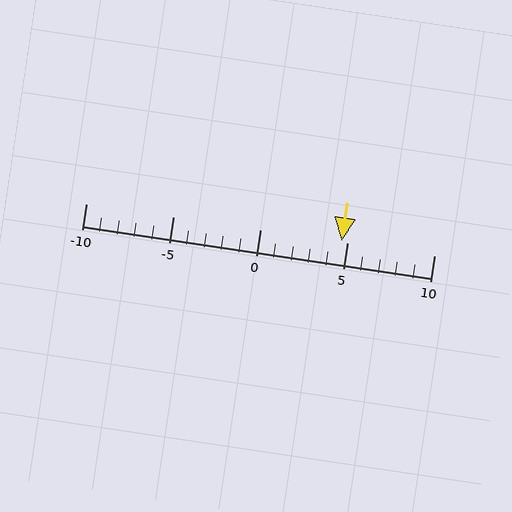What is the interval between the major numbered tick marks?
The major tick marks are spaced 5 units apart.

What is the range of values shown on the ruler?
The ruler shows values from -10 to 10.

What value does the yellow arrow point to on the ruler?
The yellow arrow points to approximately 5.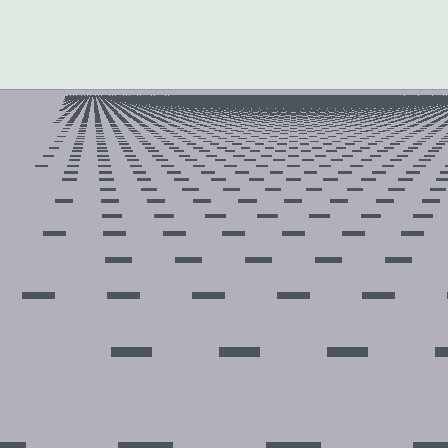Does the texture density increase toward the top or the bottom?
Density increases toward the top.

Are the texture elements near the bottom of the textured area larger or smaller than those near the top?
Larger. Near the bottom, elements are closer to the viewer and appear at a bigger on-screen size.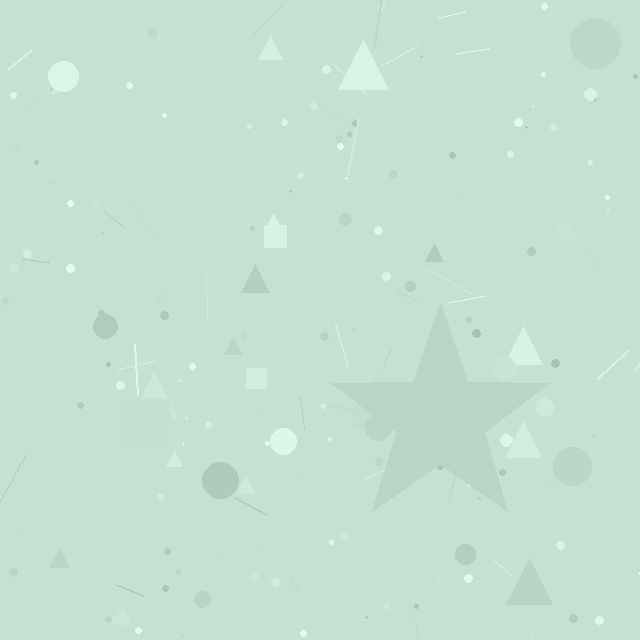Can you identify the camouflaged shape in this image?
The camouflaged shape is a star.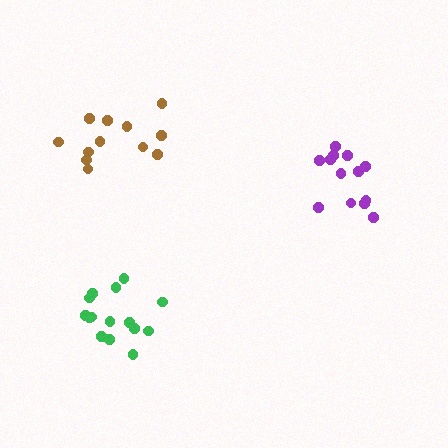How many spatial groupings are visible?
There are 3 spatial groupings.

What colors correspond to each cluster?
The clusters are colored: green, purple, brown.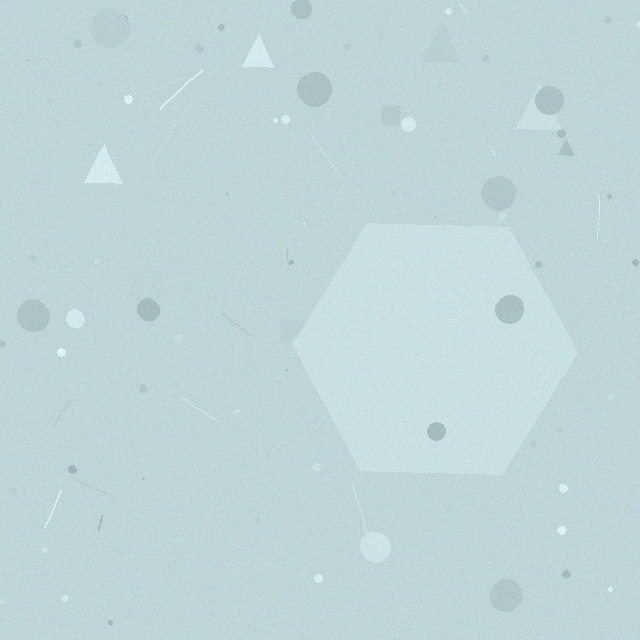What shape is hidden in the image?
A hexagon is hidden in the image.